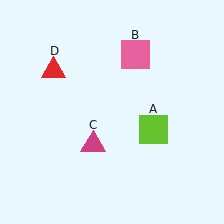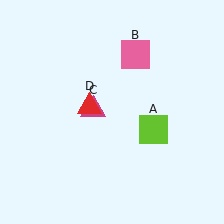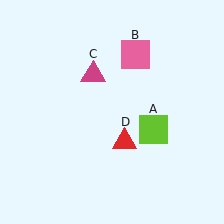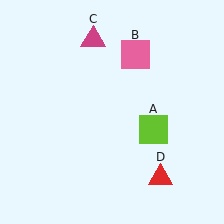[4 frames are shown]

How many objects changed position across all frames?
2 objects changed position: magenta triangle (object C), red triangle (object D).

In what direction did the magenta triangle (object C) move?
The magenta triangle (object C) moved up.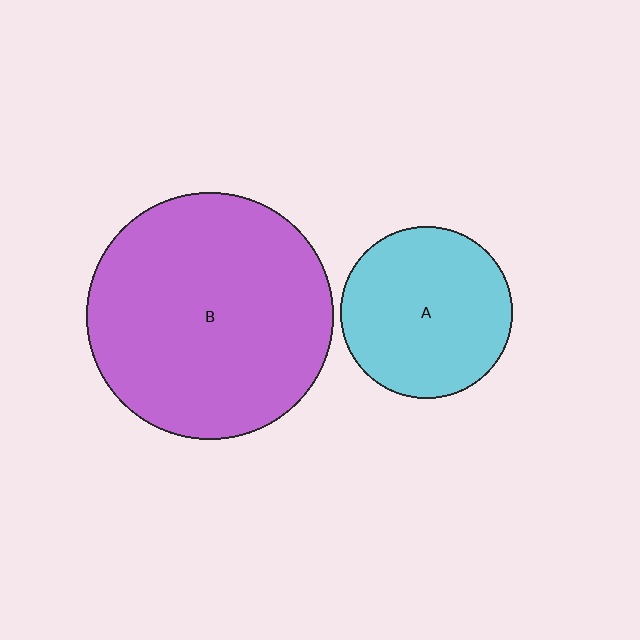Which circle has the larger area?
Circle B (purple).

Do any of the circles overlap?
No, none of the circles overlap.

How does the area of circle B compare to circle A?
Approximately 2.1 times.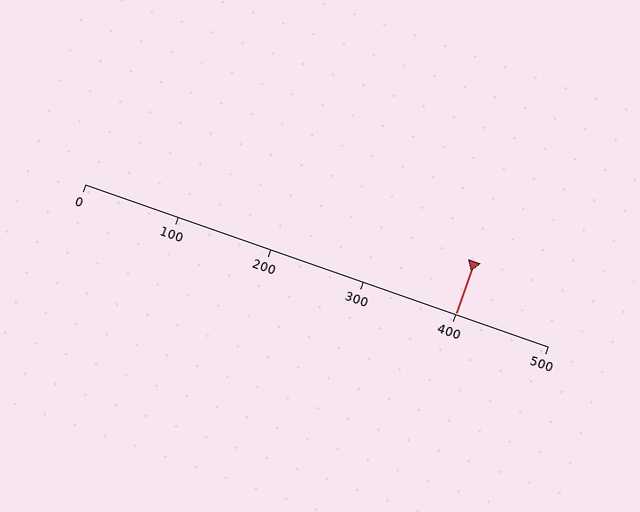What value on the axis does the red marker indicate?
The marker indicates approximately 400.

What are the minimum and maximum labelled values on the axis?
The axis runs from 0 to 500.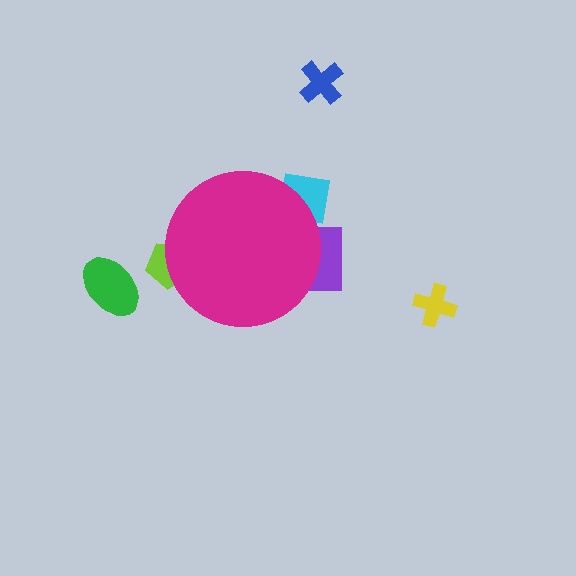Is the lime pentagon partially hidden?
Yes, the lime pentagon is partially hidden behind the magenta circle.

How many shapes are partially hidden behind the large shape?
3 shapes are partially hidden.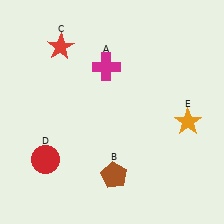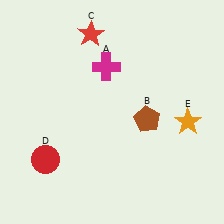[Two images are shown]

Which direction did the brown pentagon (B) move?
The brown pentagon (B) moved up.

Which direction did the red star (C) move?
The red star (C) moved right.